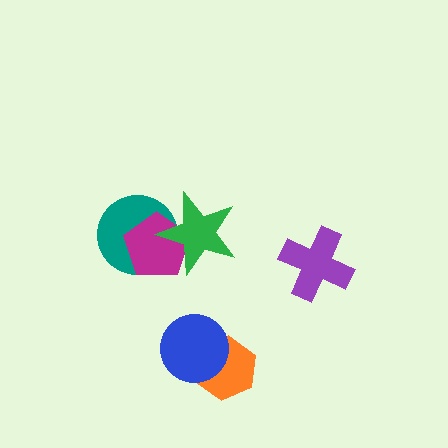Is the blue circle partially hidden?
No, no other shape covers it.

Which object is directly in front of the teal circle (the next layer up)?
The magenta pentagon is directly in front of the teal circle.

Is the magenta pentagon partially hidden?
Yes, it is partially covered by another shape.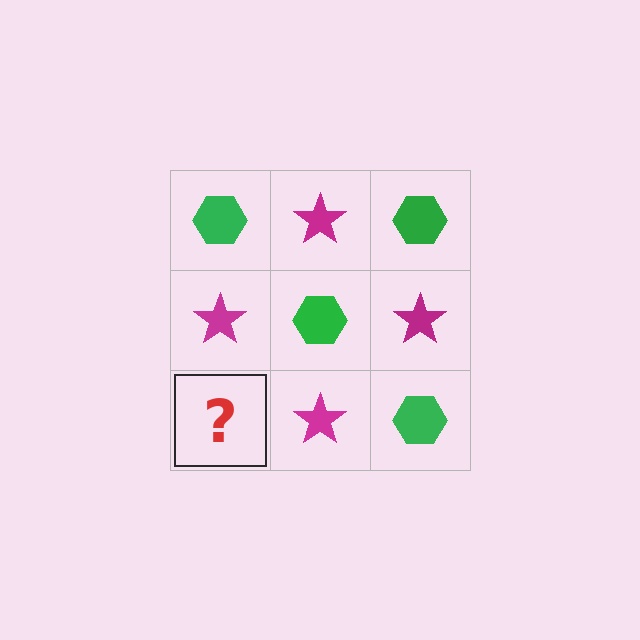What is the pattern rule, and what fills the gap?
The rule is that it alternates green hexagon and magenta star in a checkerboard pattern. The gap should be filled with a green hexagon.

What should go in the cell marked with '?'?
The missing cell should contain a green hexagon.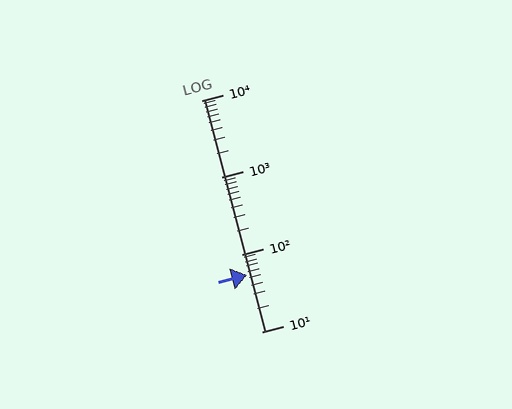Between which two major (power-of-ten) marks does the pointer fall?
The pointer is between 10 and 100.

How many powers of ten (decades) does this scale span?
The scale spans 3 decades, from 10 to 10000.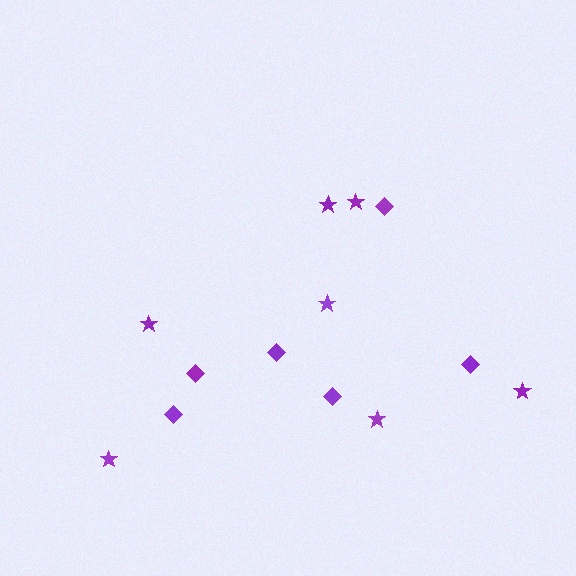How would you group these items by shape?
There are 2 groups: one group of stars (7) and one group of diamonds (6).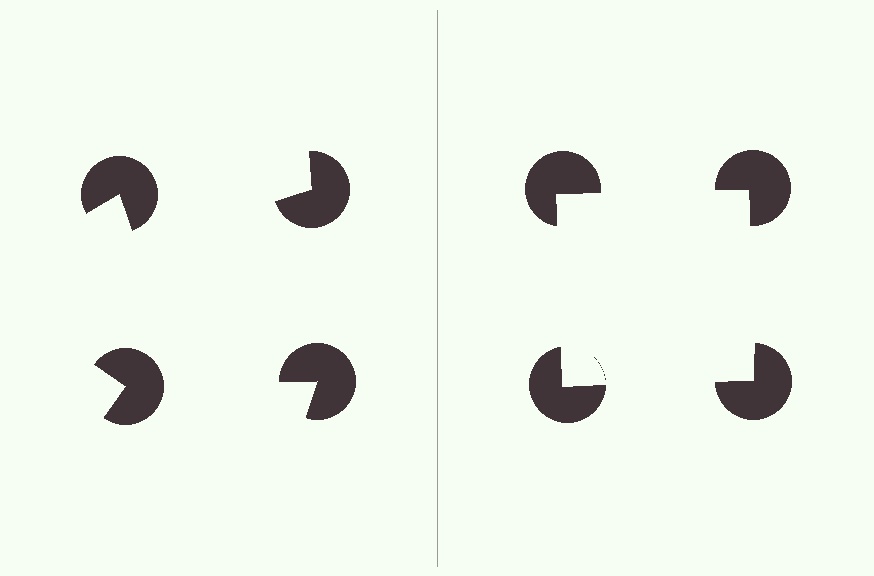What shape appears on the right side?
An illusory square.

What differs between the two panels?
The pac-man discs are positioned identically on both sides; only the wedge orientations differ. On the right they align to a square; on the left they are misaligned.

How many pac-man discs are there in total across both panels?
8 — 4 on each side.